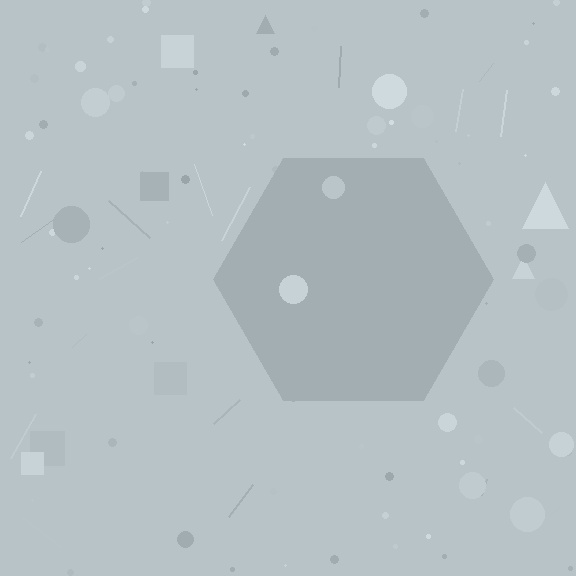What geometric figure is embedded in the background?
A hexagon is embedded in the background.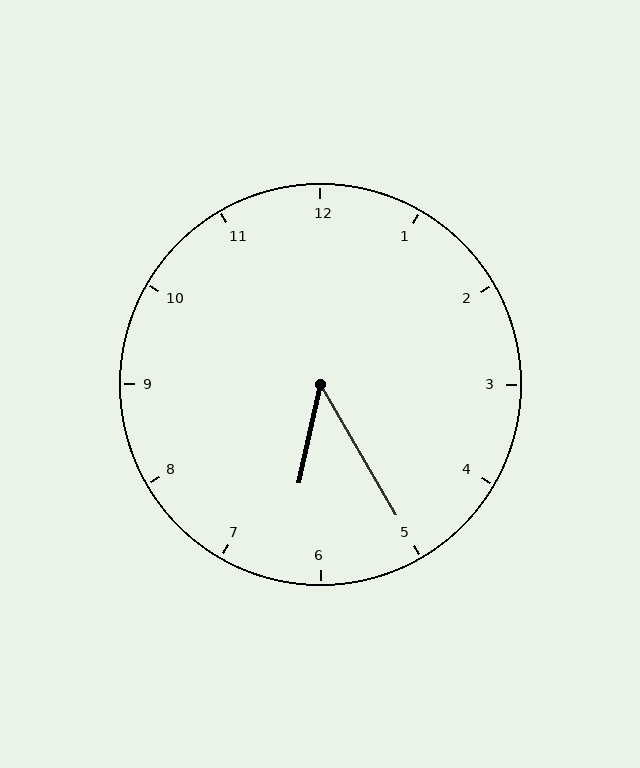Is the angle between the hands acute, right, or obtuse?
It is acute.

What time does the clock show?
6:25.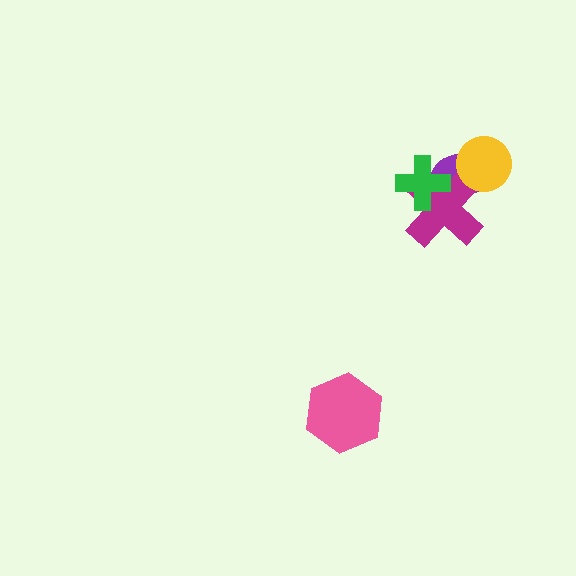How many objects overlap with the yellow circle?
2 objects overlap with the yellow circle.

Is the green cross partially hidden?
No, no other shape covers it.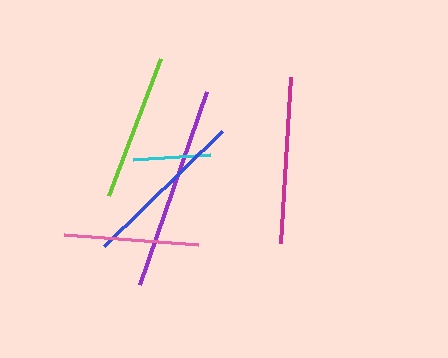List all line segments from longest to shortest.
From longest to shortest: purple, magenta, blue, lime, pink, cyan.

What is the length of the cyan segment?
The cyan segment is approximately 77 pixels long.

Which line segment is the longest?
The purple line is the longest at approximately 204 pixels.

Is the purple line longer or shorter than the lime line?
The purple line is longer than the lime line.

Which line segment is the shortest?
The cyan line is the shortest at approximately 77 pixels.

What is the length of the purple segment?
The purple segment is approximately 204 pixels long.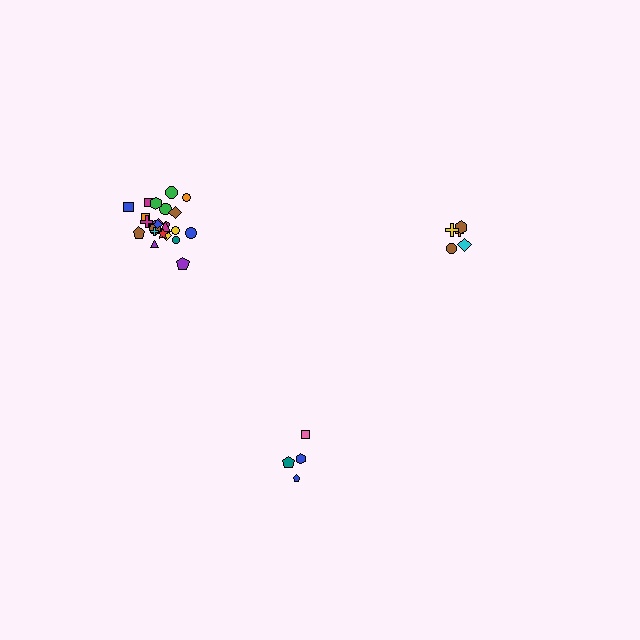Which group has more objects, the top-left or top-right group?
The top-left group.